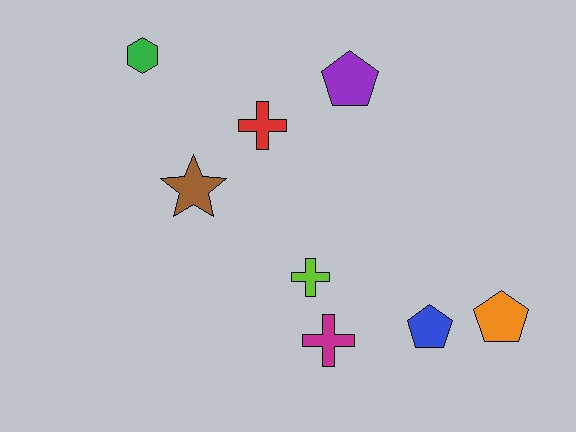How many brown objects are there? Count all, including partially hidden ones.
There is 1 brown object.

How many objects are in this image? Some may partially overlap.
There are 8 objects.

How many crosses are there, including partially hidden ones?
There are 3 crosses.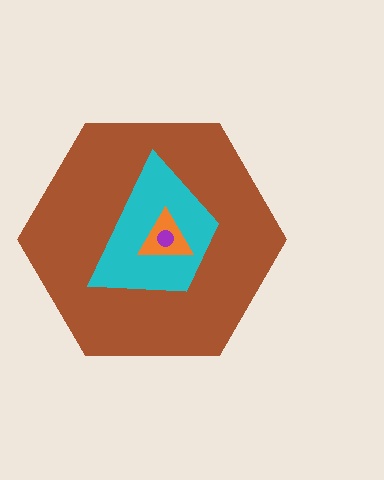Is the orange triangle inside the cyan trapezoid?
Yes.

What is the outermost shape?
The brown hexagon.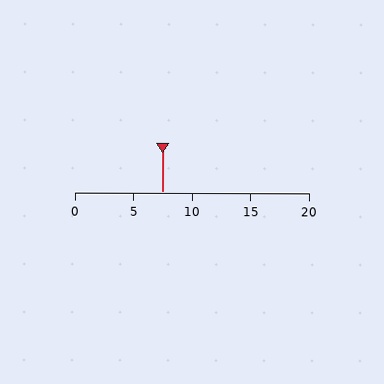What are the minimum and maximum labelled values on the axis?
The axis runs from 0 to 20.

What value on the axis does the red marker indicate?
The marker indicates approximately 7.5.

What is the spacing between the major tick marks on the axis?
The major ticks are spaced 5 apart.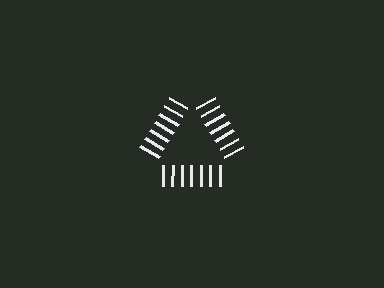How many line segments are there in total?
21 — 7 along each of the 3 edges.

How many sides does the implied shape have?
3 sides — the line-ends trace a triangle.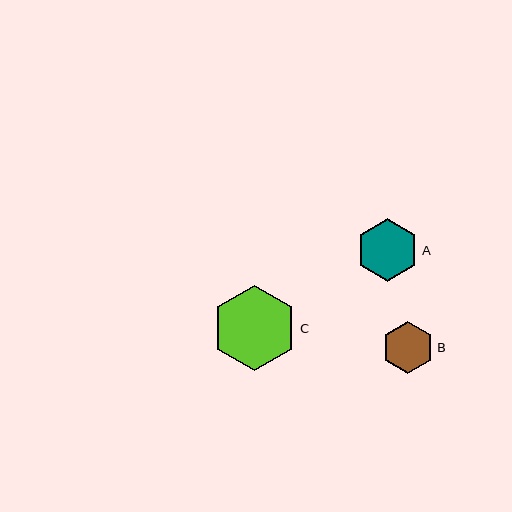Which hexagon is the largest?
Hexagon C is the largest with a size of approximately 85 pixels.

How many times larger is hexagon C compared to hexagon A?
Hexagon C is approximately 1.3 times the size of hexagon A.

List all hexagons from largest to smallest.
From largest to smallest: C, A, B.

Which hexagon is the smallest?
Hexagon B is the smallest with a size of approximately 52 pixels.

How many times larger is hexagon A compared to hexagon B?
Hexagon A is approximately 1.2 times the size of hexagon B.